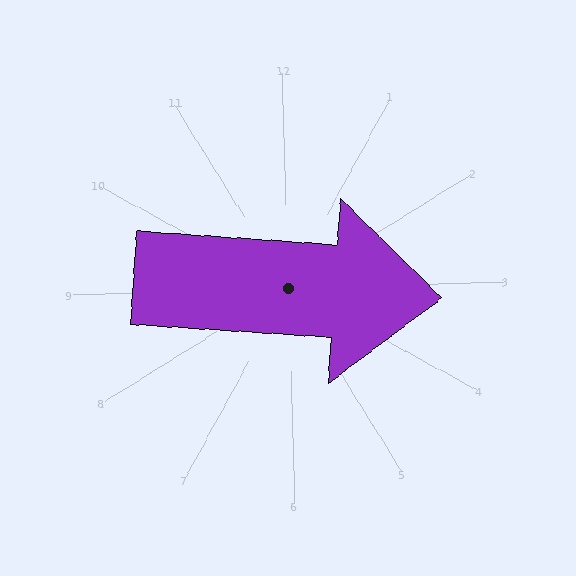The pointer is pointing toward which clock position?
Roughly 3 o'clock.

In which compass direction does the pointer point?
East.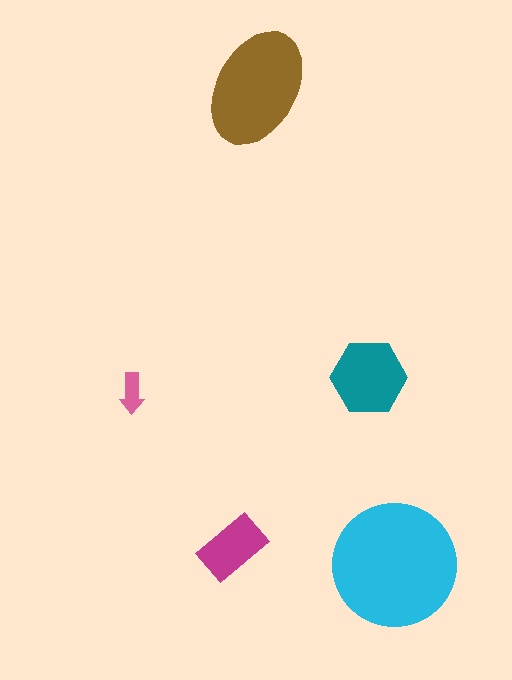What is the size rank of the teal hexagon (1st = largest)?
3rd.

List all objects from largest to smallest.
The cyan circle, the brown ellipse, the teal hexagon, the magenta rectangle, the pink arrow.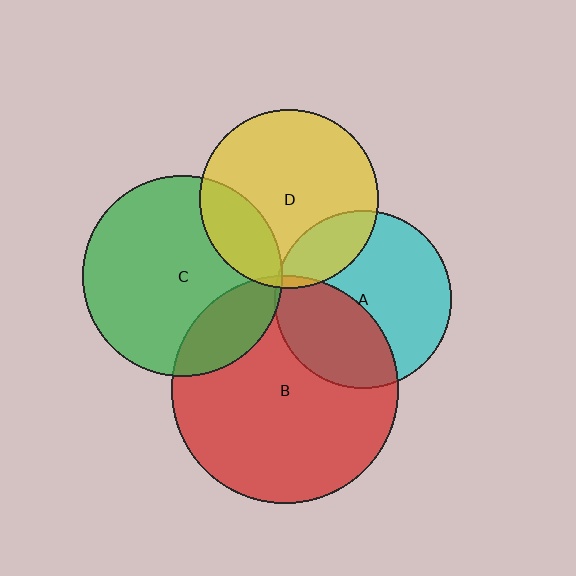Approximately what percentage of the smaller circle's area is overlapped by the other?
Approximately 5%.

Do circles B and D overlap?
Yes.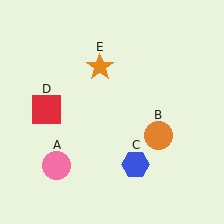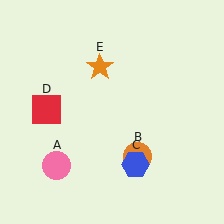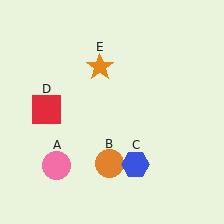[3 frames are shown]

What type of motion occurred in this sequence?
The orange circle (object B) rotated clockwise around the center of the scene.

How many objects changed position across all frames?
1 object changed position: orange circle (object B).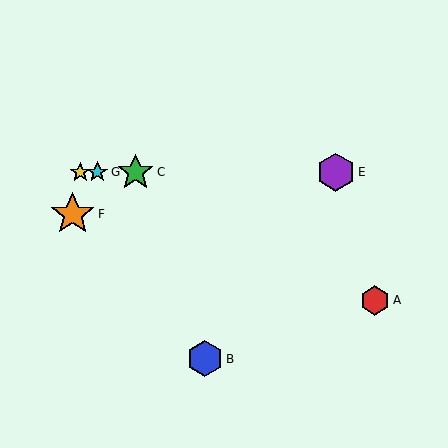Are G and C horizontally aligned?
Yes, both are at y≈172.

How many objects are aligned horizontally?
4 objects (C, D, E, G) are aligned horizontally.